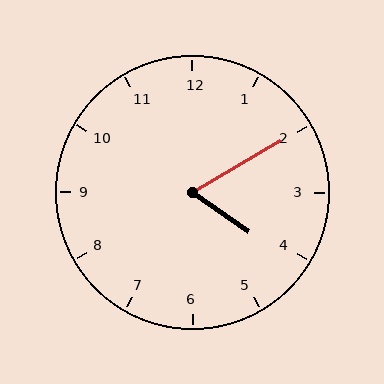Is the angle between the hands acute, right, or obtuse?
It is acute.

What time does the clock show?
4:10.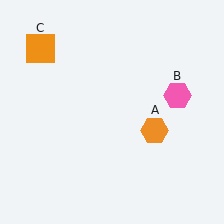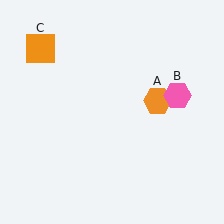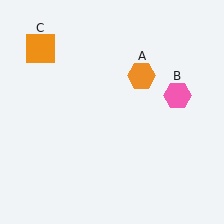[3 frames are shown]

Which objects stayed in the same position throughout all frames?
Pink hexagon (object B) and orange square (object C) remained stationary.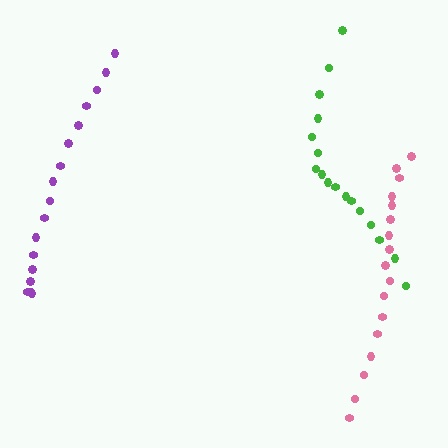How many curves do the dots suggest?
There are 3 distinct paths.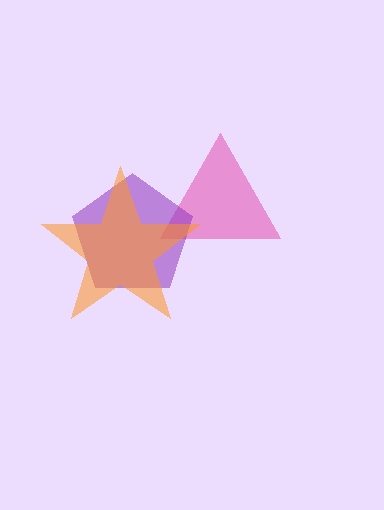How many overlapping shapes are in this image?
There are 3 overlapping shapes in the image.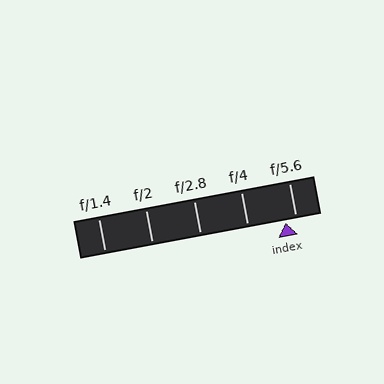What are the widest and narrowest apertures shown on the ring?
The widest aperture shown is f/1.4 and the narrowest is f/5.6.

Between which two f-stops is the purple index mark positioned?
The index mark is between f/4 and f/5.6.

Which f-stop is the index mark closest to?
The index mark is closest to f/5.6.